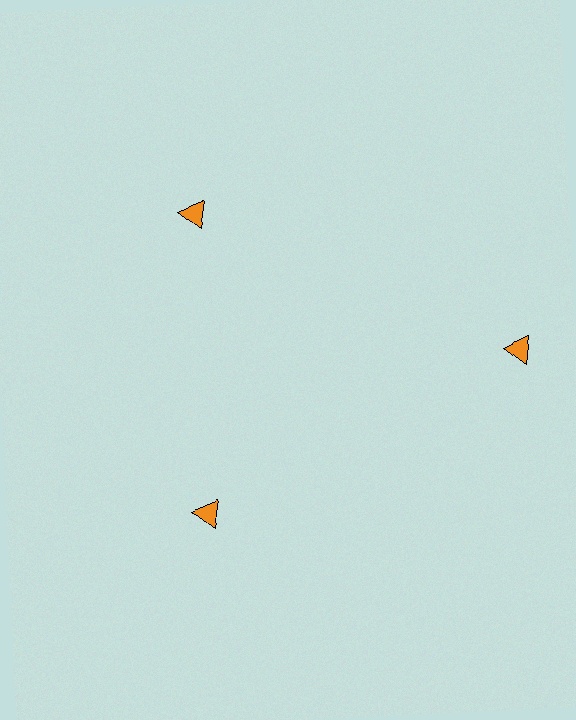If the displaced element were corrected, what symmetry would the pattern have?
It would have 3-fold rotational symmetry — the pattern would map onto itself every 120 degrees.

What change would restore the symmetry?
The symmetry would be restored by moving it inward, back onto the ring so that all 3 triangles sit at equal angles and equal distance from the center.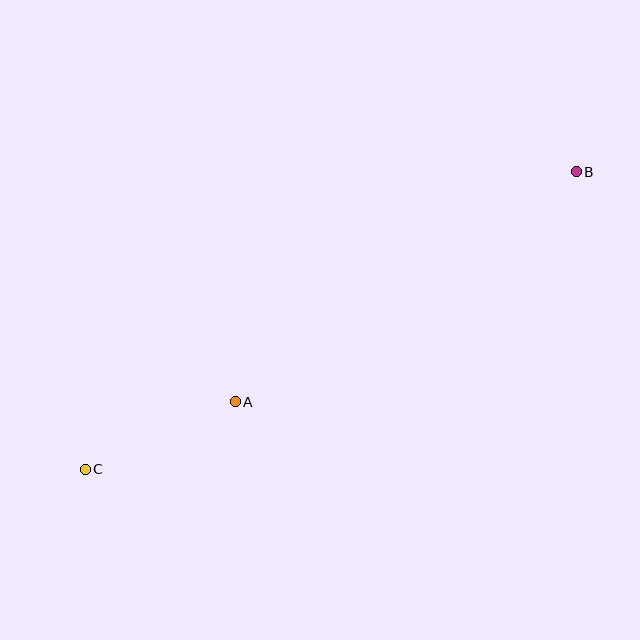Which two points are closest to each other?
Points A and C are closest to each other.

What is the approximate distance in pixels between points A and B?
The distance between A and B is approximately 411 pixels.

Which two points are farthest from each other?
Points B and C are farthest from each other.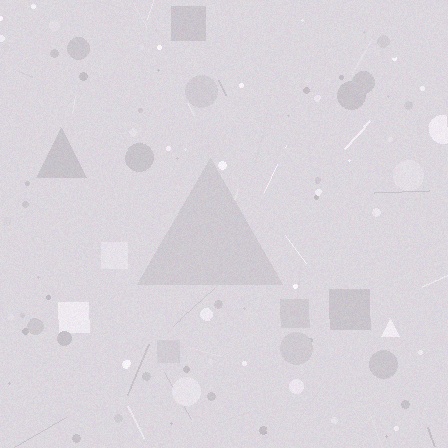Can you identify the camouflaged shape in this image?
The camouflaged shape is a triangle.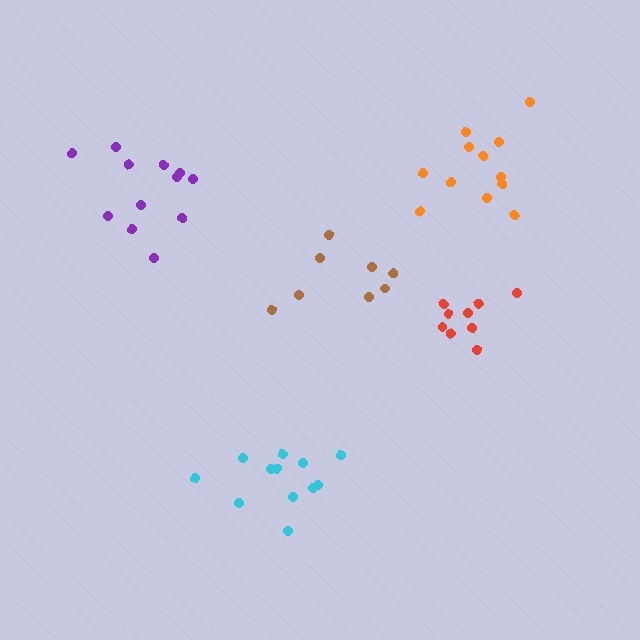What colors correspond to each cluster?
The clusters are colored: brown, purple, cyan, orange, red.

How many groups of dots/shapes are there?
There are 5 groups.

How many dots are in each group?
Group 1: 8 dots, Group 2: 12 dots, Group 3: 12 dots, Group 4: 12 dots, Group 5: 9 dots (53 total).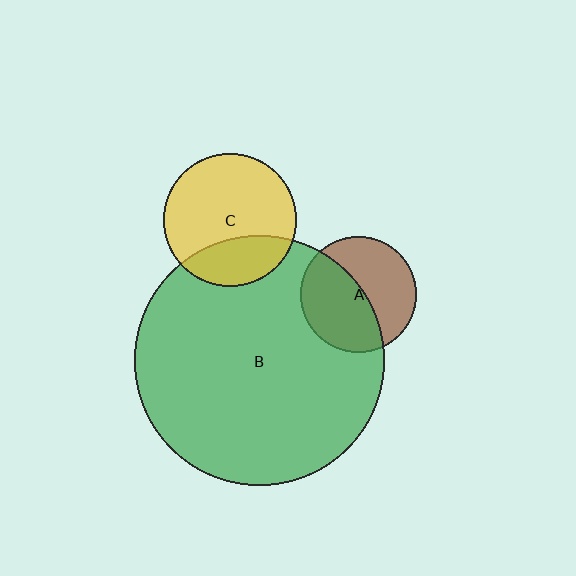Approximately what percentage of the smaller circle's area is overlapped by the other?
Approximately 30%.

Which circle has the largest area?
Circle B (green).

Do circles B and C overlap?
Yes.